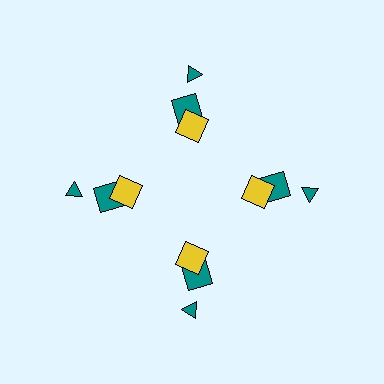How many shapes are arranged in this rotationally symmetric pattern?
There are 12 shapes, arranged in 4 groups of 3.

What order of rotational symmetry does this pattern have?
This pattern has 4-fold rotational symmetry.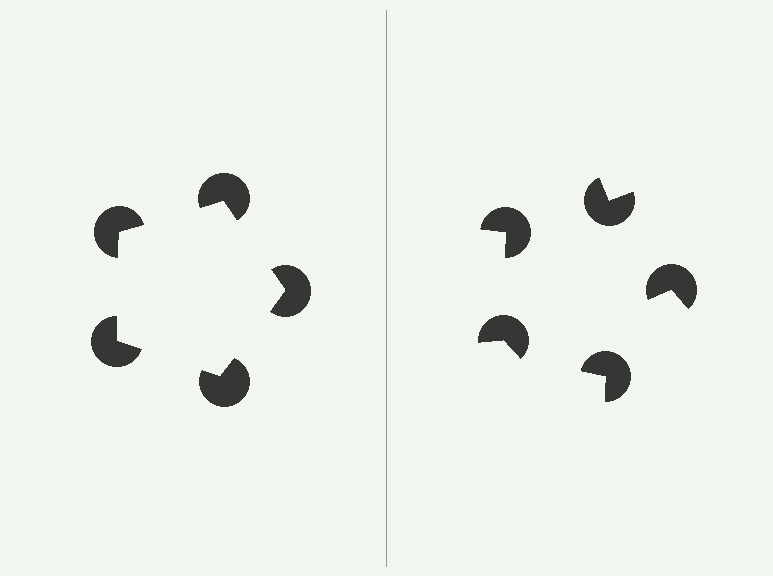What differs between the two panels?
The pac-man discs are positioned identically on both sides; only the wedge orientations differ. On the left they align to a pentagon; on the right they are misaligned.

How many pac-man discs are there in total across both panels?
10 — 5 on each side.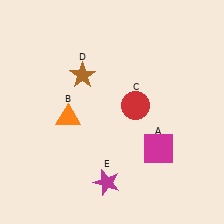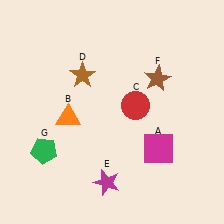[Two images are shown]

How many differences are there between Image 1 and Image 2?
There are 2 differences between the two images.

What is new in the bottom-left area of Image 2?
A green pentagon (G) was added in the bottom-left area of Image 2.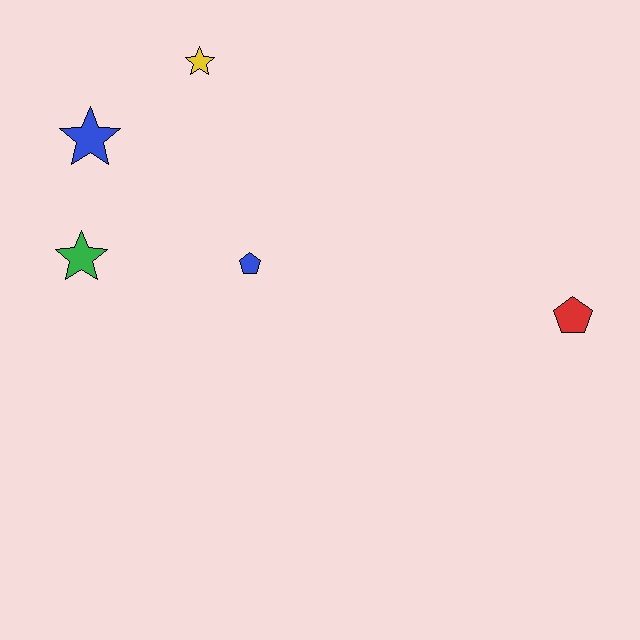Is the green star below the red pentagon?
No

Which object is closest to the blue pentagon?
The green star is closest to the blue pentagon.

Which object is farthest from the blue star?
The red pentagon is farthest from the blue star.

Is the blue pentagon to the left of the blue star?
No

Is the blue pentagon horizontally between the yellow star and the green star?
No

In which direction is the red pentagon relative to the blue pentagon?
The red pentagon is to the right of the blue pentagon.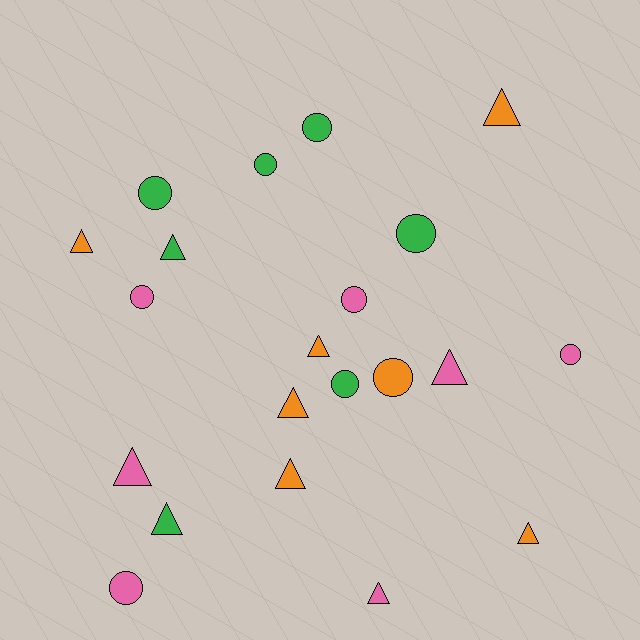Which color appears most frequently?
Orange, with 7 objects.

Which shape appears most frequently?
Triangle, with 11 objects.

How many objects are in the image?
There are 21 objects.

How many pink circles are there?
There are 4 pink circles.